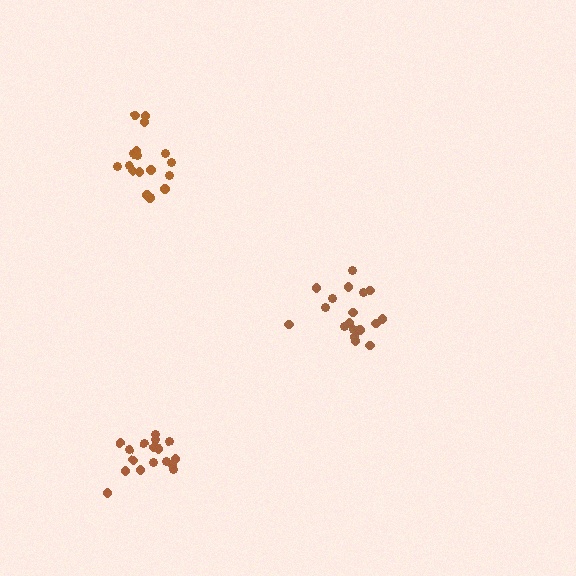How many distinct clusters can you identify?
There are 3 distinct clusters.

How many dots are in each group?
Group 1: 18 dots, Group 2: 17 dots, Group 3: 18 dots (53 total).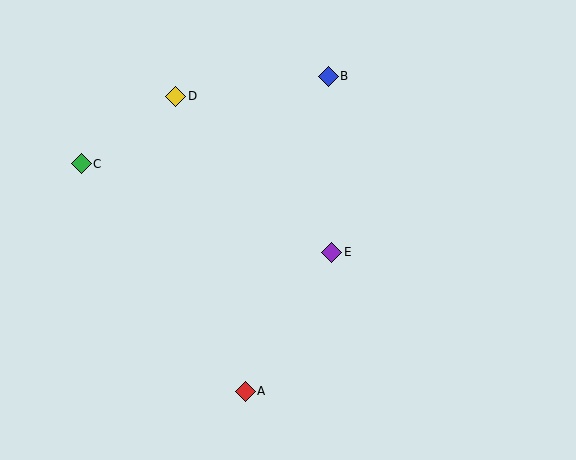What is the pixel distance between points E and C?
The distance between E and C is 265 pixels.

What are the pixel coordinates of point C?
Point C is at (81, 164).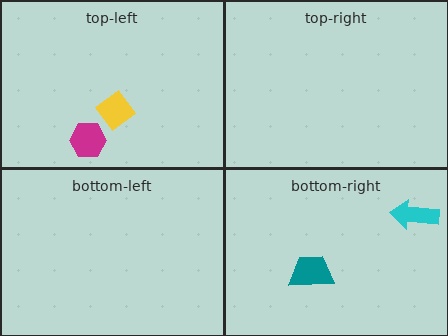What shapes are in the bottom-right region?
The teal trapezoid, the cyan arrow.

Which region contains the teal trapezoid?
The bottom-right region.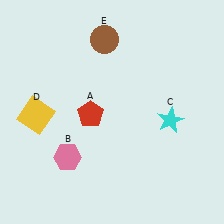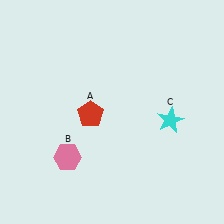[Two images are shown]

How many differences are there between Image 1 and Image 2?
There are 2 differences between the two images.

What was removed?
The yellow square (D), the brown circle (E) were removed in Image 2.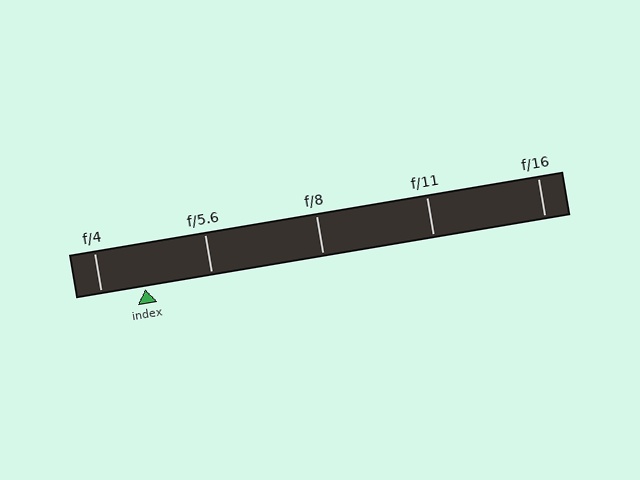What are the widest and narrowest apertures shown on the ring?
The widest aperture shown is f/4 and the narrowest is f/16.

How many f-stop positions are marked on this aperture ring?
There are 5 f-stop positions marked.